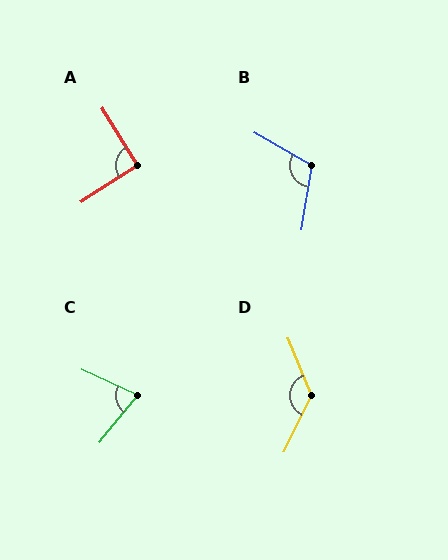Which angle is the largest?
D, at approximately 132 degrees.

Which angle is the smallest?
C, at approximately 75 degrees.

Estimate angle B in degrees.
Approximately 111 degrees.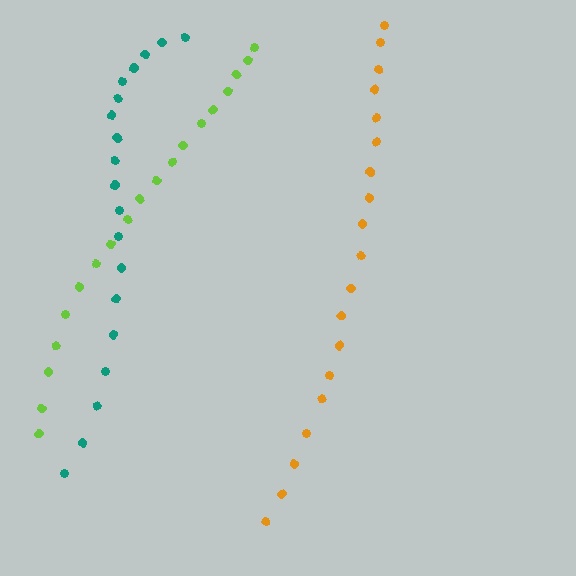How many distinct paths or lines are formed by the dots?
There are 3 distinct paths.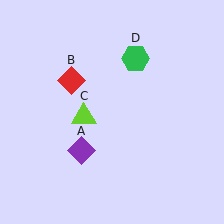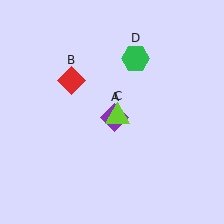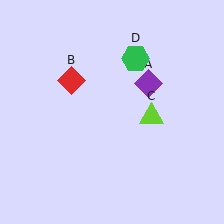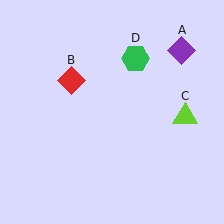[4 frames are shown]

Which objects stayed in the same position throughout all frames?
Red diamond (object B) and green hexagon (object D) remained stationary.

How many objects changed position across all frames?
2 objects changed position: purple diamond (object A), lime triangle (object C).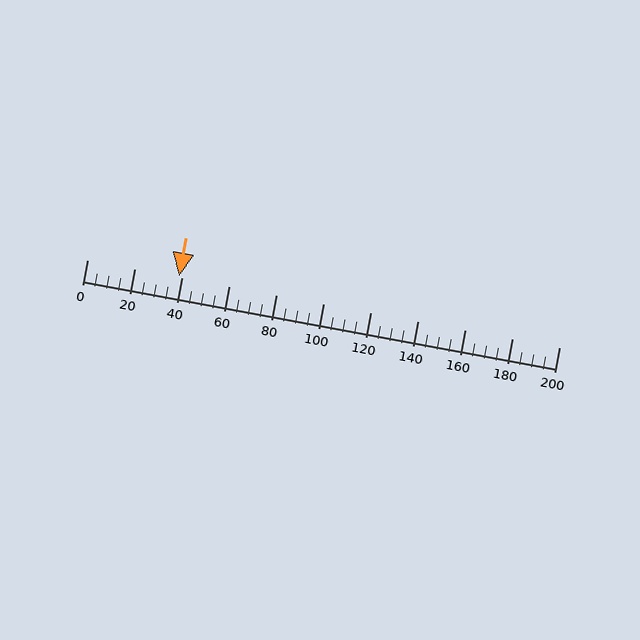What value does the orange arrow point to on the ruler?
The orange arrow points to approximately 39.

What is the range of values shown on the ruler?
The ruler shows values from 0 to 200.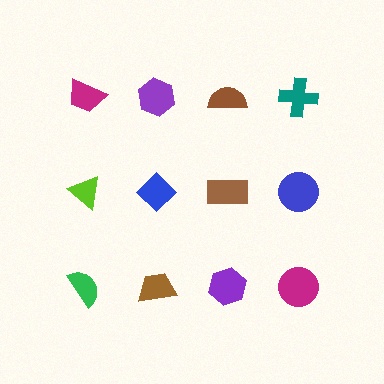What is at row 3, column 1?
A green semicircle.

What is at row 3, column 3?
A purple hexagon.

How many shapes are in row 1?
4 shapes.